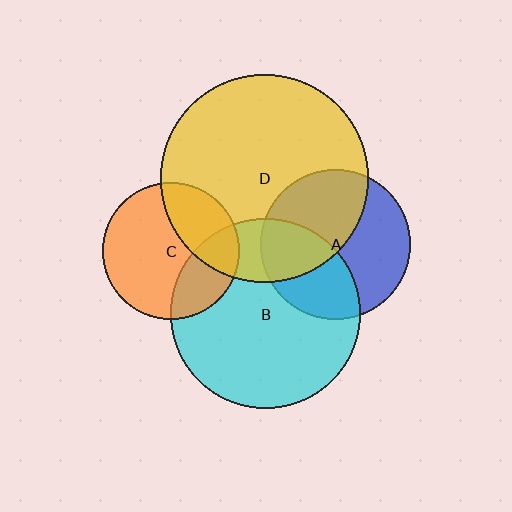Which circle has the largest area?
Circle D (yellow).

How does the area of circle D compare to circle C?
Approximately 2.3 times.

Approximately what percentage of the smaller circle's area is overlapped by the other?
Approximately 25%.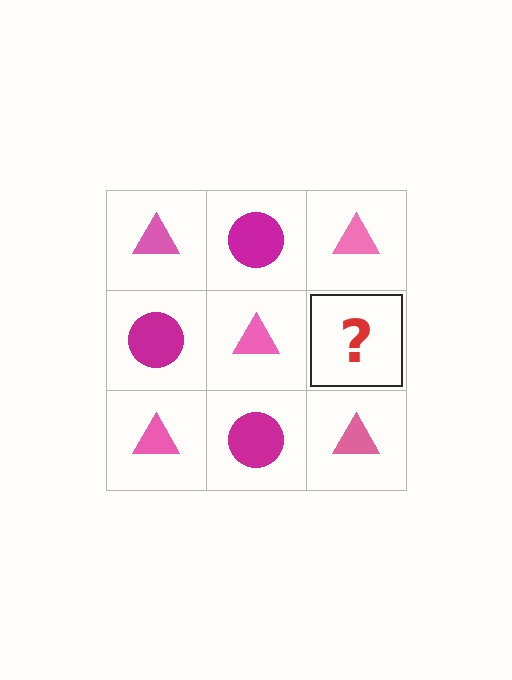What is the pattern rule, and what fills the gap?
The rule is that it alternates pink triangle and magenta circle in a checkerboard pattern. The gap should be filled with a magenta circle.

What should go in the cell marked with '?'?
The missing cell should contain a magenta circle.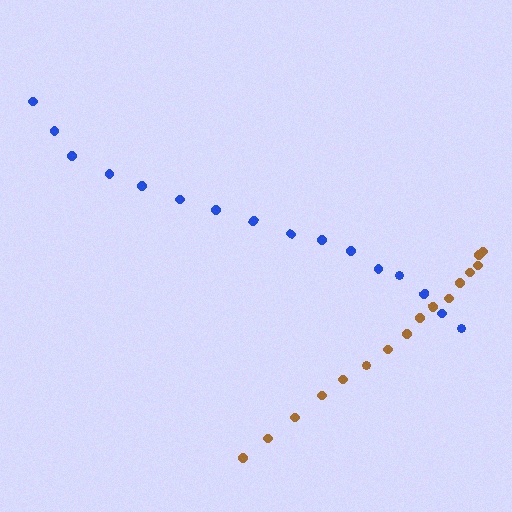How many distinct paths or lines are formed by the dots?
There are 2 distinct paths.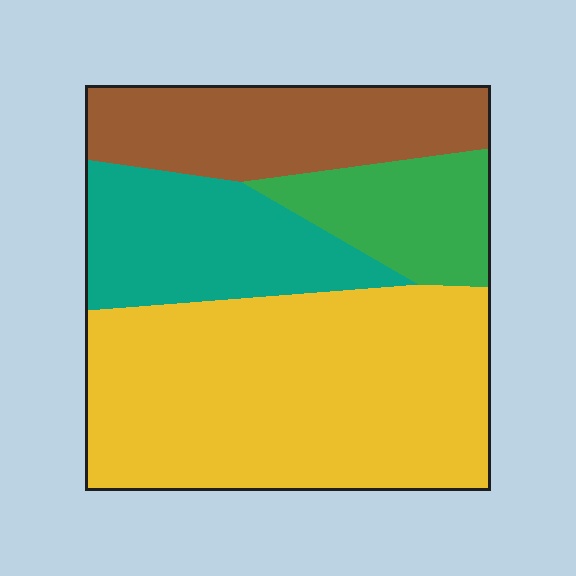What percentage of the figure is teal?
Teal covers about 20% of the figure.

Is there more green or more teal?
Teal.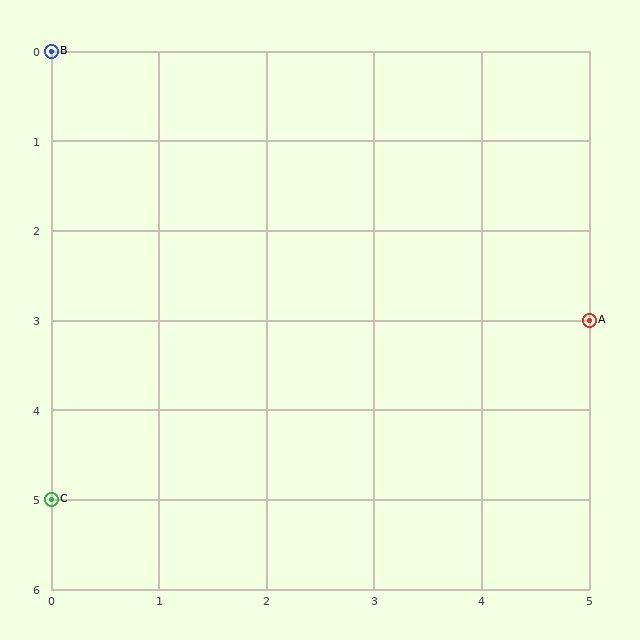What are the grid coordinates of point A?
Point A is at grid coordinates (5, 3).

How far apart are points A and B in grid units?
Points A and B are 5 columns and 3 rows apart (about 5.8 grid units diagonally).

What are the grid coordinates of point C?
Point C is at grid coordinates (0, 5).